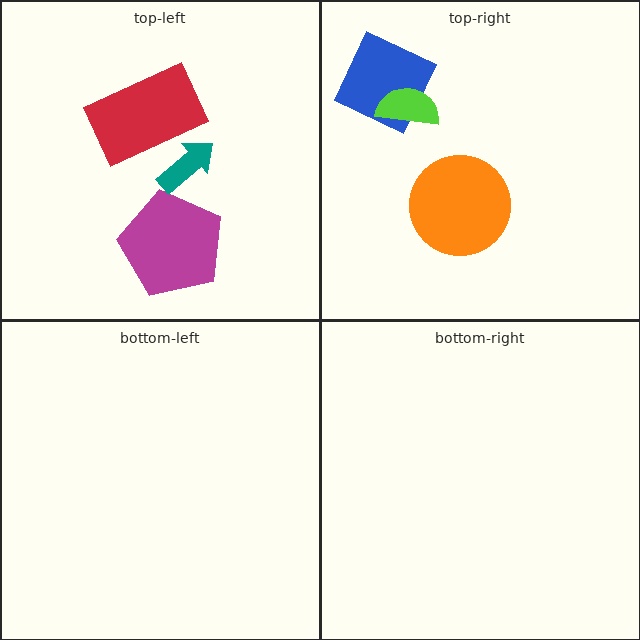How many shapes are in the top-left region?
3.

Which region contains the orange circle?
The top-right region.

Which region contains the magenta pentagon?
The top-left region.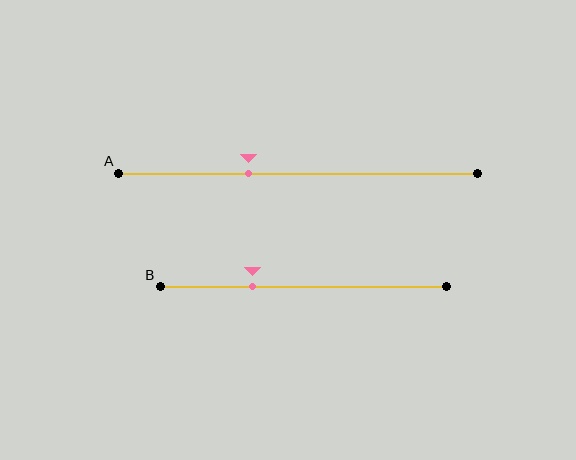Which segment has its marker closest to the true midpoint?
Segment A has its marker closest to the true midpoint.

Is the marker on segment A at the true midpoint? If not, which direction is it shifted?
No, the marker on segment A is shifted to the left by about 14% of the segment length.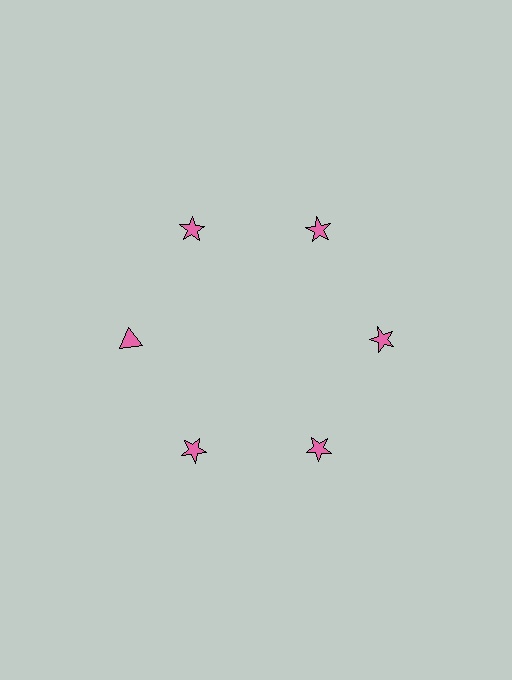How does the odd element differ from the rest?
It has a different shape: triangle instead of star.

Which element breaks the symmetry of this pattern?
The pink triangle at roughly the 9 o'clock position breaks the symmetry. All other shapes are pink stars.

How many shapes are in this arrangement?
There are 6 shapes arranged in a ring pattern.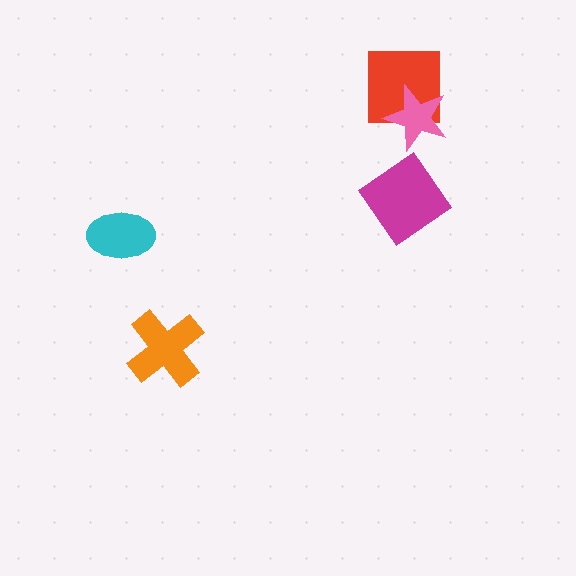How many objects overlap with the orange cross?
0 objects overlap with the orange cross.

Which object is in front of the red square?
The pink star is in front of the red square.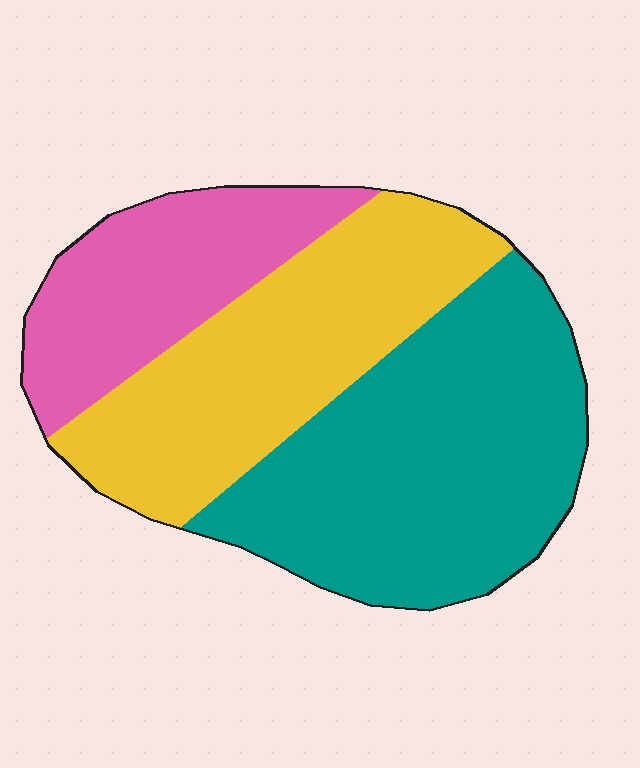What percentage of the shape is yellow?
Yellow covers about 35% of the shape.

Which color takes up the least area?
Pink, at roughly 20%.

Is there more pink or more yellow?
Yellow.